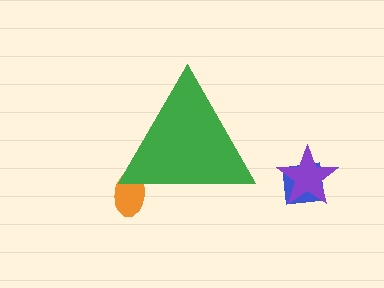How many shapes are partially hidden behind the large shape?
1 shape is partially hidden.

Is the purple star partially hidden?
No, the purple star is fully visible.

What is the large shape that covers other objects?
A green triangle.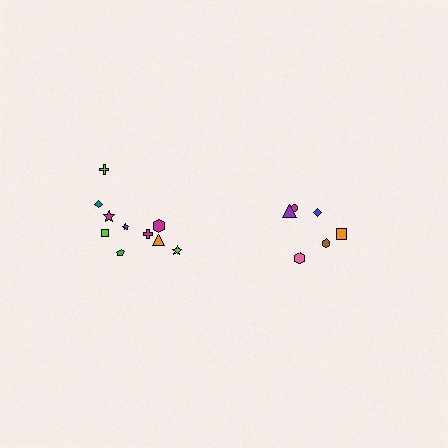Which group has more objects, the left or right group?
The left group.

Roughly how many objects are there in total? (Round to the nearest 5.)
Roughly 15 objects in total.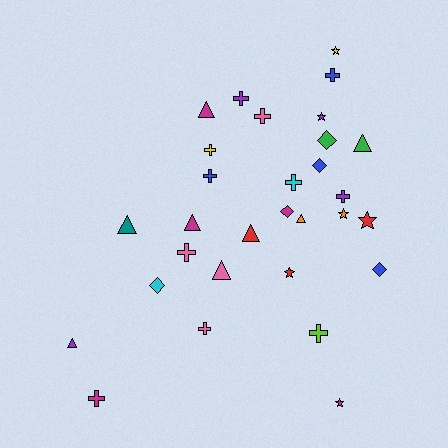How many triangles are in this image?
There are 8 triangles.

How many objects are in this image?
There are 30 objects.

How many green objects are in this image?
There are 2 green objects.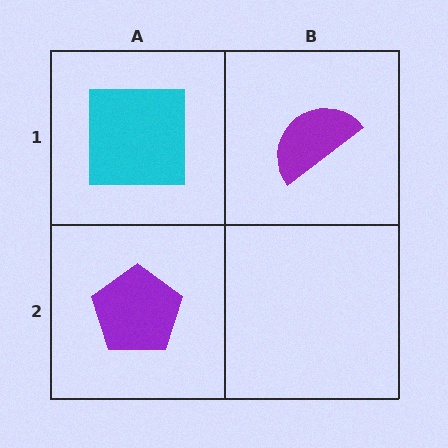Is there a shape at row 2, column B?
No, that cell is empty.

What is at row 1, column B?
A purple semicircle.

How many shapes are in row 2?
1 shape.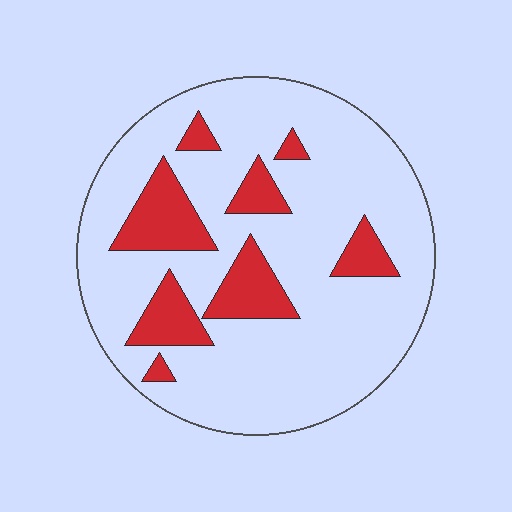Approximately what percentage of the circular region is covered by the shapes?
Approximately 20%.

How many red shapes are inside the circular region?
8.